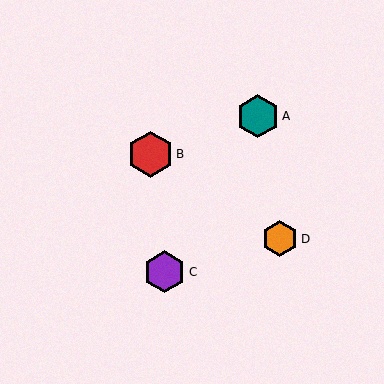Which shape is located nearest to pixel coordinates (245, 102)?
The teal hexagon (labeled A) at (258, 116) is nearest to that location.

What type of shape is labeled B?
Shape B is a red hexagon.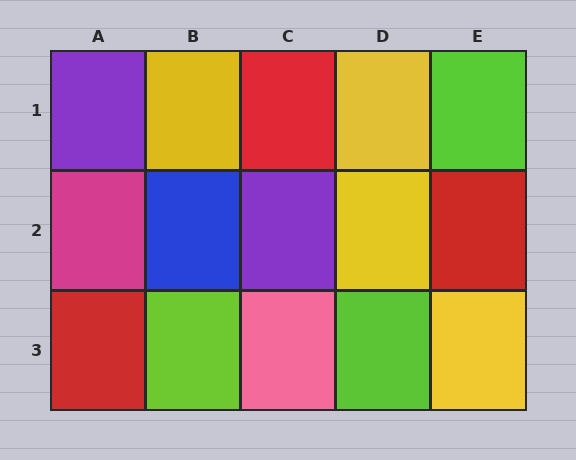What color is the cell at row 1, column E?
Lime.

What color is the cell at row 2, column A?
Magenta.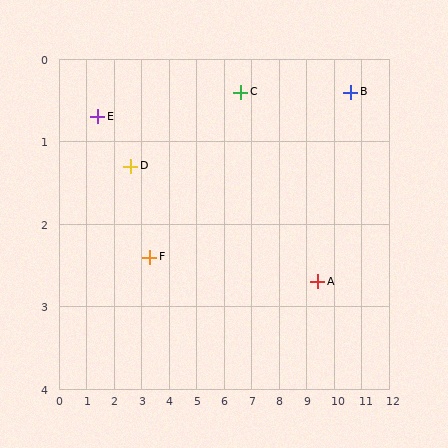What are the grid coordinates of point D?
Point D is at approximately (2.6, 1.3).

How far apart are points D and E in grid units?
Points D and E are about 1.3 grid units apart.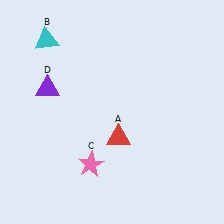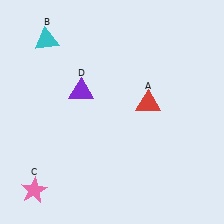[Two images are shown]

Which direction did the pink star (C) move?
The pink star (C) moved left.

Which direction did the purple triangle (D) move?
The purple triangle (D) moved right.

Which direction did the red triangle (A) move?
The red triangle (A) moved up.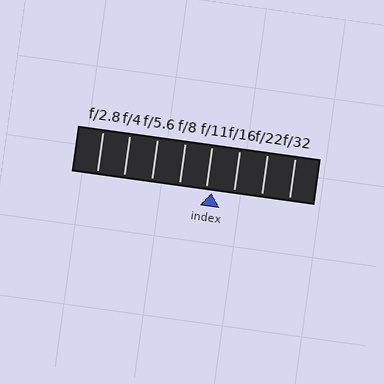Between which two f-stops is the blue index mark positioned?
The index mark is between f/11 and f/16.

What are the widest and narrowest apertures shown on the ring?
The widest aperture shown is f/2.8 and the narrowest is f/32.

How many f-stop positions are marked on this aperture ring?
There are 8 f-stop positions marked.